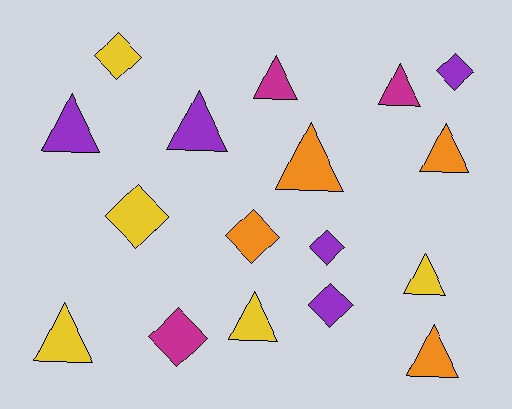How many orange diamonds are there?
There is 1 orange diamond.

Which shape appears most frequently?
Triangle, with 10 objects.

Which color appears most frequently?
Yellow, with 5 objects.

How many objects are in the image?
There are 17 objects.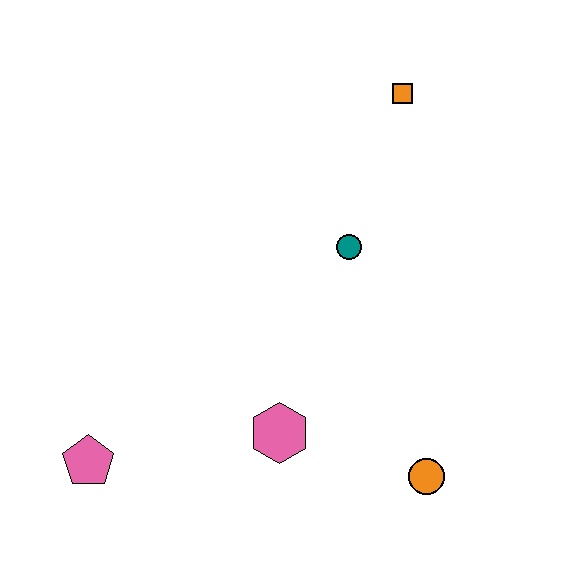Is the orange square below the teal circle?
No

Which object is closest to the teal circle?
The orange square is closest to the teal circle.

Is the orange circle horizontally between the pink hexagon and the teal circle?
No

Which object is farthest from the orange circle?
The orange square is farthest from the orange circle.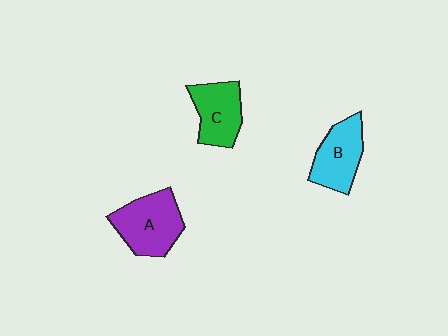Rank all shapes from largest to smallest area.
From largest to smallest: A (purple), B (cyan), C (green).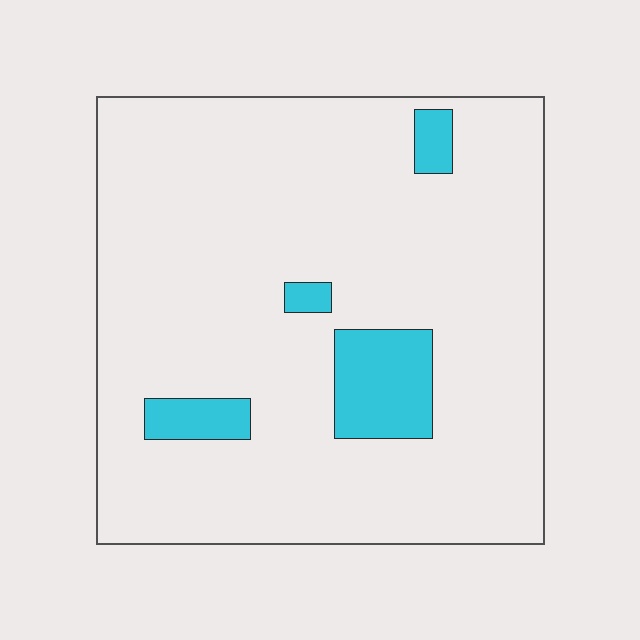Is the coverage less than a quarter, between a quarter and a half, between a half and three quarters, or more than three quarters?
Less than a quarter.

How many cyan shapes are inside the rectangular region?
4.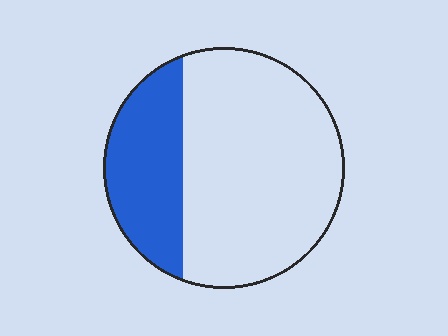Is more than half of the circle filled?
No.